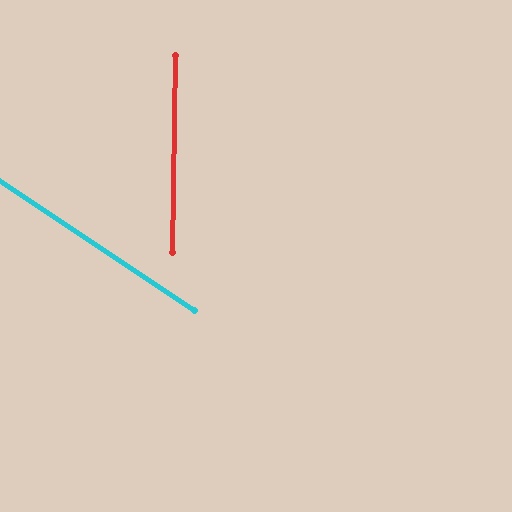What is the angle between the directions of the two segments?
Approximately 57 degrees.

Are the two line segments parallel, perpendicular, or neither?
Neither parallel nor perpendicular — they differ by about 57°.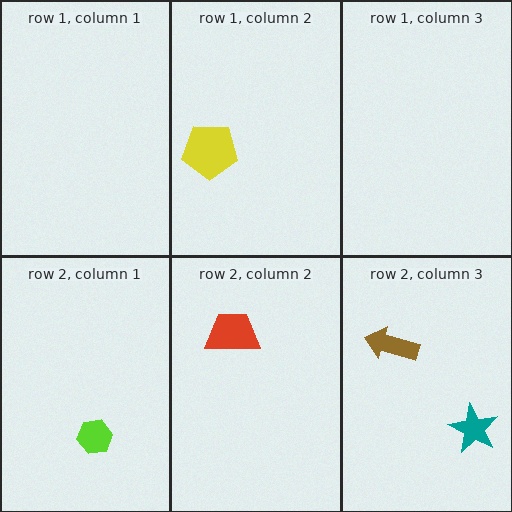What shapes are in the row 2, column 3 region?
The teal star, the brown arrow.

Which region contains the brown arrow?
The row 2, column 3 region.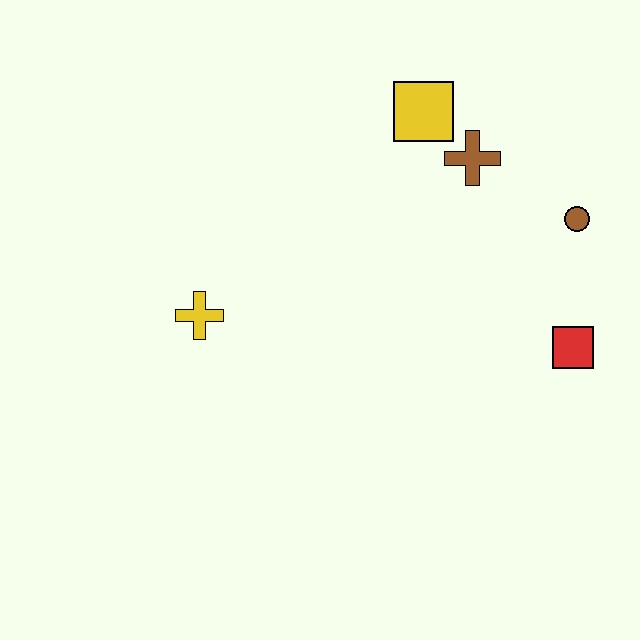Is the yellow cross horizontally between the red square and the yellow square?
No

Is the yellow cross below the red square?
No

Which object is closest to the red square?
The brown circle is closest to the red square.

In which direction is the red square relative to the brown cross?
The red square is below the brown cross.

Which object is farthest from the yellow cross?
The brown circle is farthest from the yellow cross.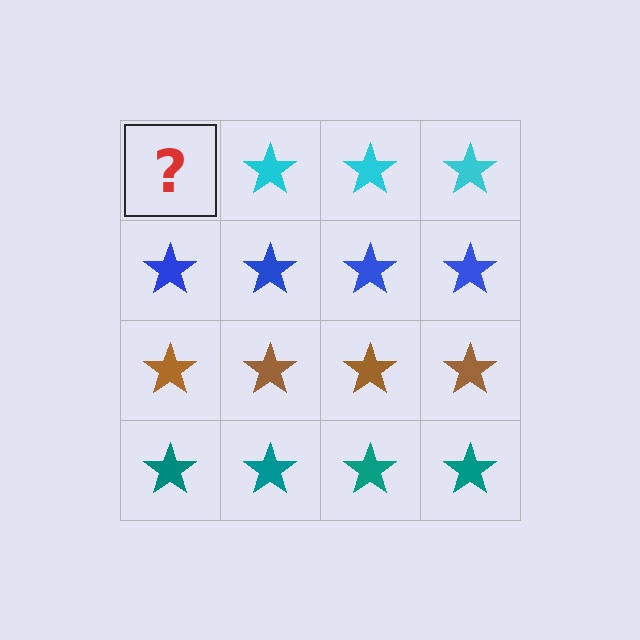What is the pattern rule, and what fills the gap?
The rule is that each row has a consistent color. The gap should be filled with a cyan star.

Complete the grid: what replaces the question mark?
The question mark should be replaced with a cyan star.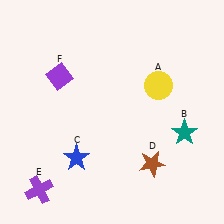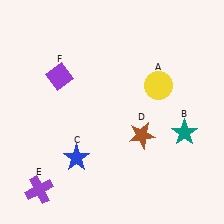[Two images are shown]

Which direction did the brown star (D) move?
The brown star (D) moved up.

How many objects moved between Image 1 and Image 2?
1 object moved between the two images.